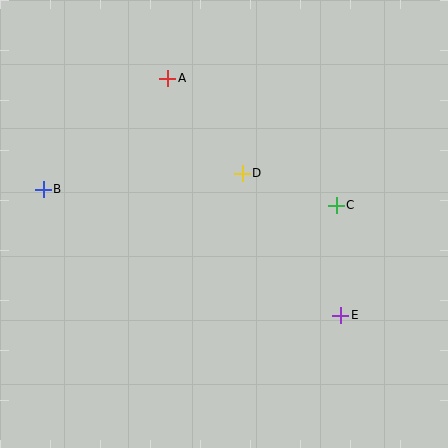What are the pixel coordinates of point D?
Point D is at (242, 173).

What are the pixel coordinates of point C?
Point C is at (336, 205).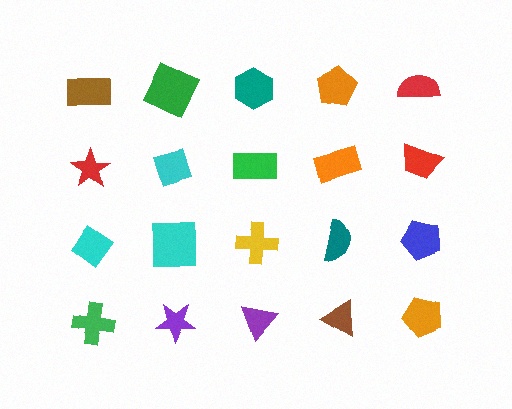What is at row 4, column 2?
A purple star.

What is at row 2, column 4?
An orange rectangle.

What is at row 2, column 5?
A red trapezoid.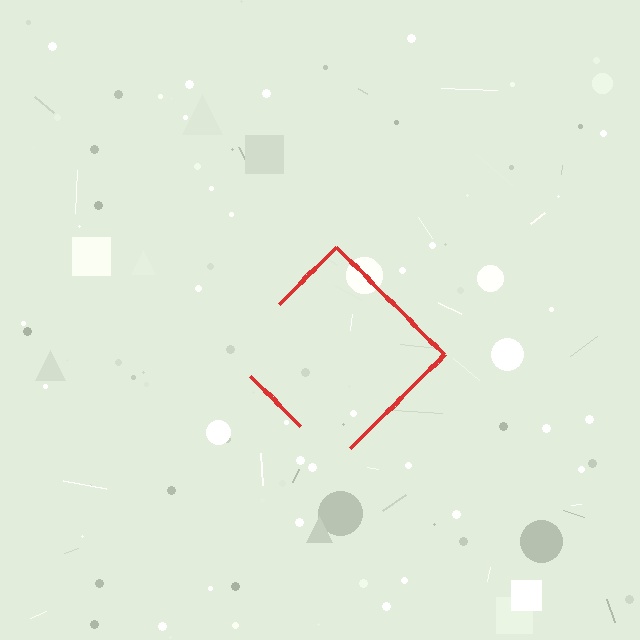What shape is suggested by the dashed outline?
The dashed outline suggests a diamond.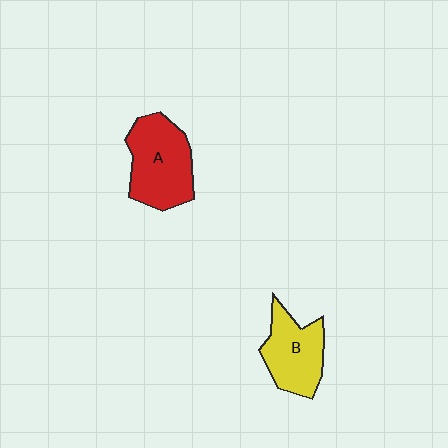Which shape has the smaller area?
Shape B (yellow).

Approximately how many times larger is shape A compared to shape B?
Approximately 1.2 times.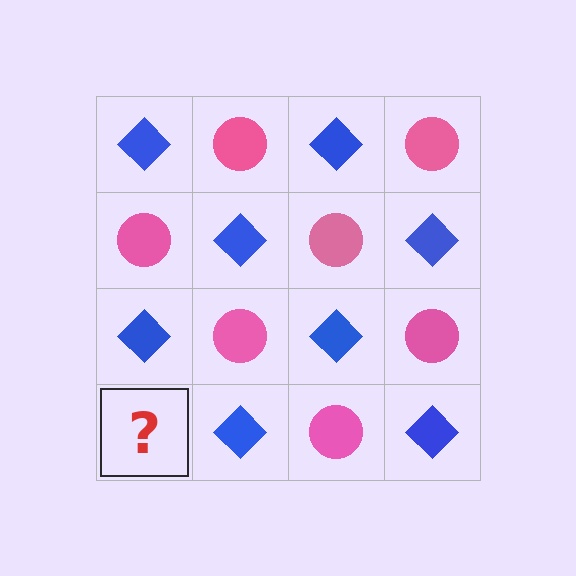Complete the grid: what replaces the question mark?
The question mark should be replaced with a pink circle.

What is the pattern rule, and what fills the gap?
The rule is that it alternates blue diamond and pink circle in a checkerboard pattern. The gap should be filled with a pink circle.